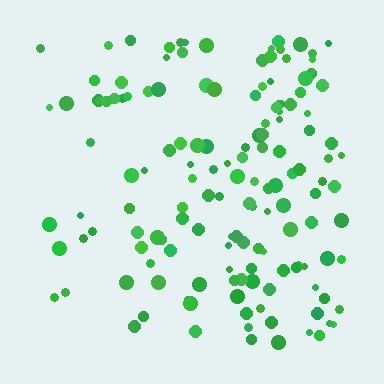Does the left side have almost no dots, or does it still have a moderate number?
Still a moderate number, just noticeably fewer than the right.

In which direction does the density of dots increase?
From left to right, with the right side densest.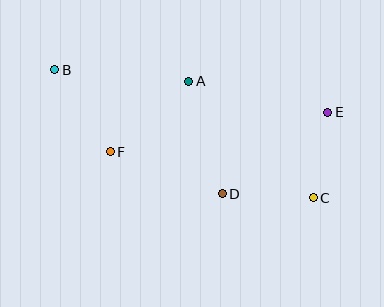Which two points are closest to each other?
Points C and E are closest to each other.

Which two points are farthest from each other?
Points B and C are farthest from each other.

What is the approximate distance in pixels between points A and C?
The distance between A and C is approximately 170 pixels.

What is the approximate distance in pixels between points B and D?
The distance between B and D is approximately 208 pixels.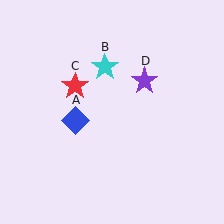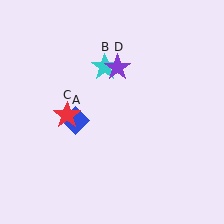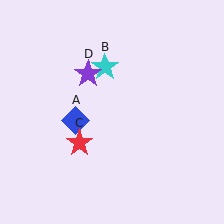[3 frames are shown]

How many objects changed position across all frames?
2 objects changed position: red star (object C), purple star (object D).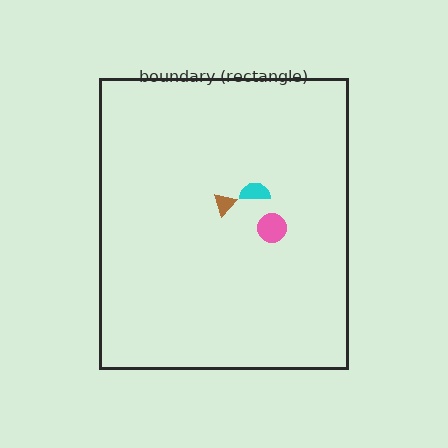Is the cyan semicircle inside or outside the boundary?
Inside.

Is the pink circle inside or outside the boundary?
Inside.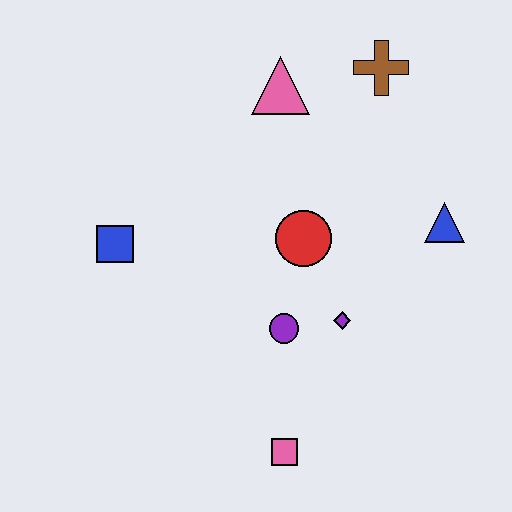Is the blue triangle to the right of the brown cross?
Yes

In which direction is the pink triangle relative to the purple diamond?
The pink triangle is above the purple diamond.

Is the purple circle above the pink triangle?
No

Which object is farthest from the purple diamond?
The brown cross is farthest from the purple diamond.